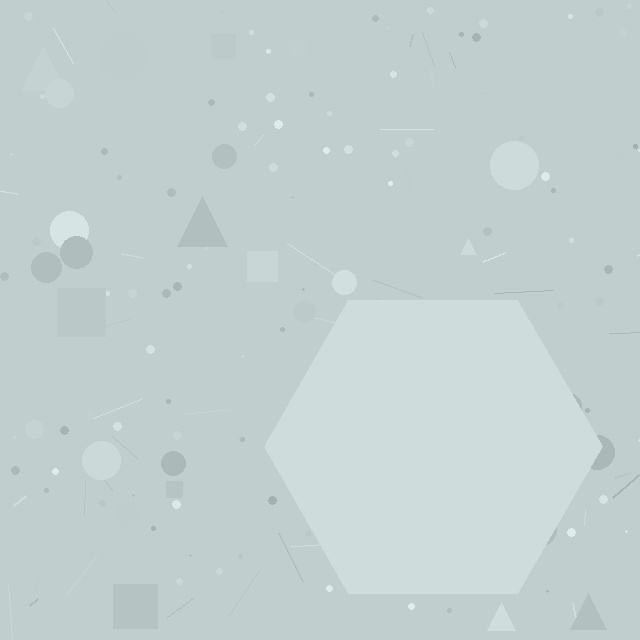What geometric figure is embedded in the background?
A hexagon is embedded in the background.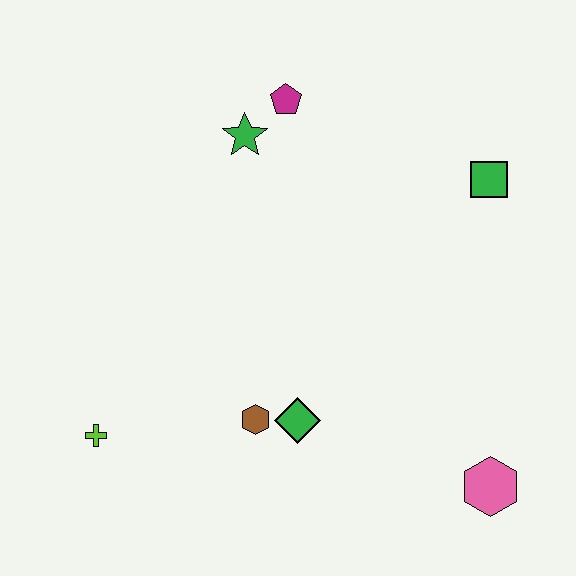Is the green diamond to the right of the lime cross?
Yes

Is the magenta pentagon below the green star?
No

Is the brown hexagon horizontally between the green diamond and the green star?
Yes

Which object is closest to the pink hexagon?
The green diamond is closest to the pink hexagon.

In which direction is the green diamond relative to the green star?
The green diamond is below the green star.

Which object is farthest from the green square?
The lime cross is farthest from the green square.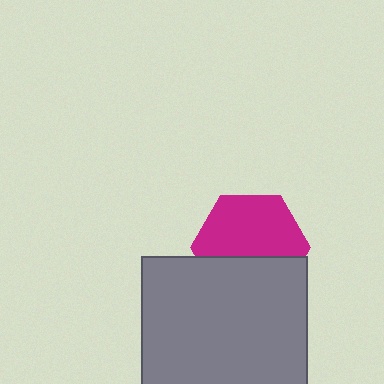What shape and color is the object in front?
The object in front is a gray square.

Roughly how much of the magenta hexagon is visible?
About half of it is visible (roughly 60%).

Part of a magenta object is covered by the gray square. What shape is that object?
It is a hexagon.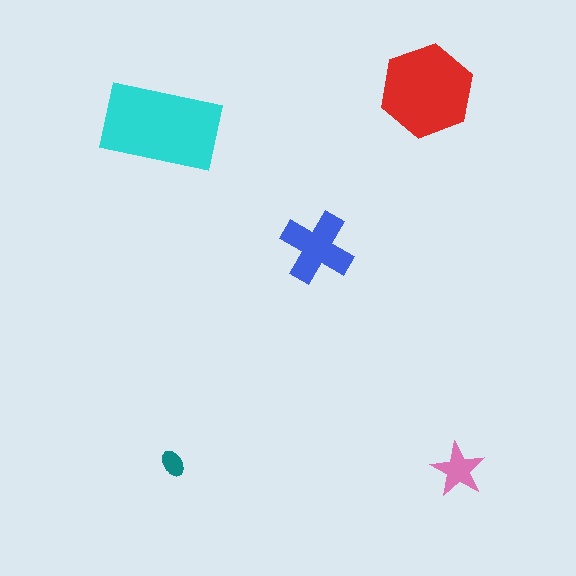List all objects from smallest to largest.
The teal ellipse, the pink star, the blue cross, the red hexagon, the cyan rectangle.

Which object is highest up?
The red hexagon is topmost.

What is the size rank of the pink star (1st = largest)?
4th.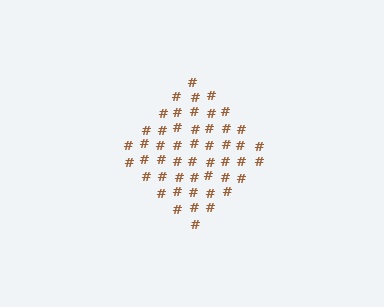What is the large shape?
The large shape is a diamond.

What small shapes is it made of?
It is made of small hash symbols.